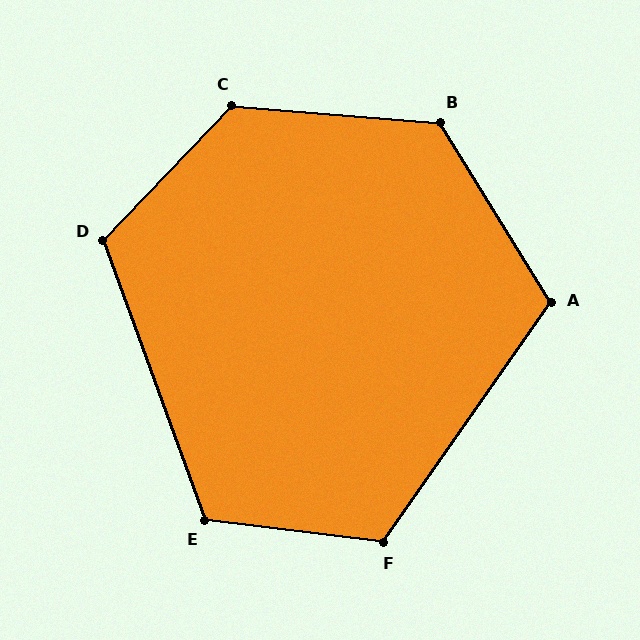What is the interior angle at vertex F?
Approximately 118 degrees (obtuse).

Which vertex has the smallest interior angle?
A, at approximately 114 degrees.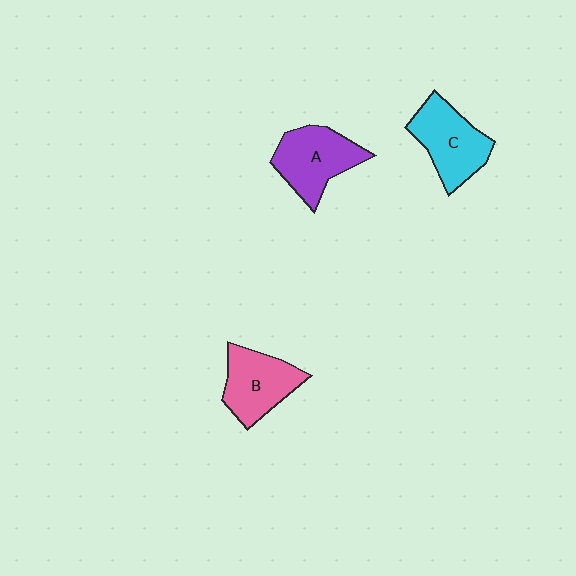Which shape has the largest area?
Shape A (purple).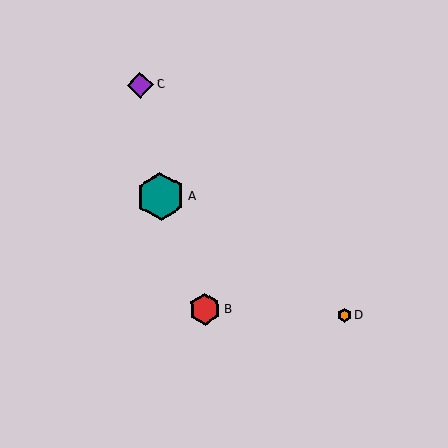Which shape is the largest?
The teal hexagon (labeled A) is the largest.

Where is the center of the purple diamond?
The center of the purple diamond is at (140, 85).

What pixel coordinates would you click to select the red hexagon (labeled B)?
Click at (205, 309) to select the red hexagon B.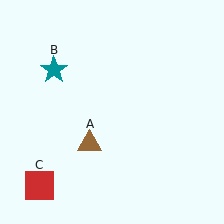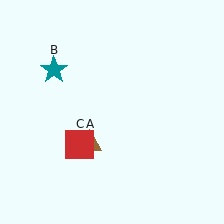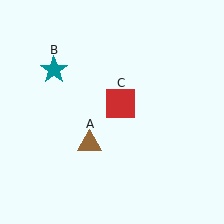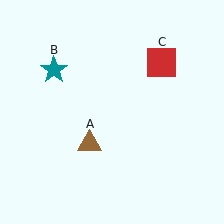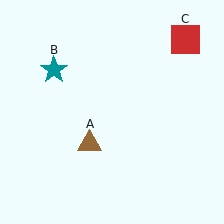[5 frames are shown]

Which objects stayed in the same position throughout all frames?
Brown triangle (object A) and teal star (object B) remained stationary.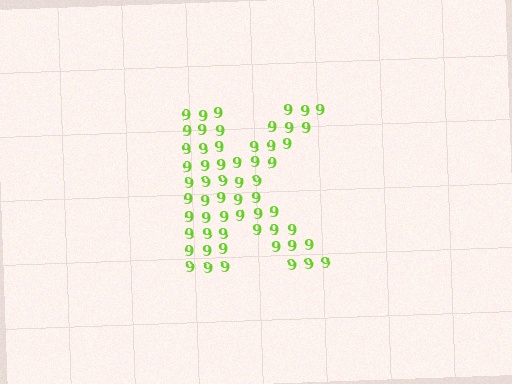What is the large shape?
The large shape is the letter K.